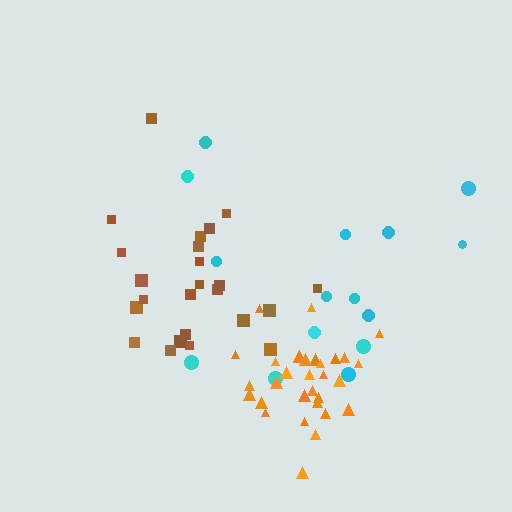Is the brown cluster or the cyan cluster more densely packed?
Brown.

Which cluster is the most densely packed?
Orange.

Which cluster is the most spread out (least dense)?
Cyan.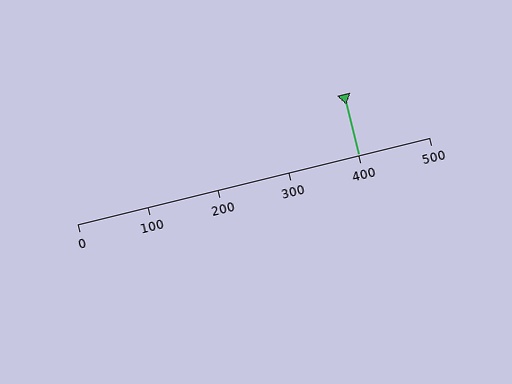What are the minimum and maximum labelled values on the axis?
The axis runs from 0 to 500.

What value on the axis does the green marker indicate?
The marker indicates approximately 400.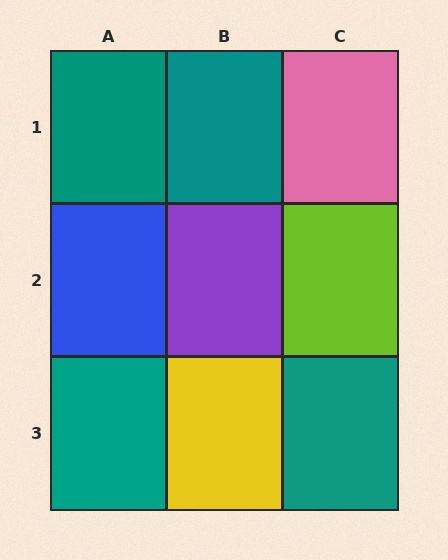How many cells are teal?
4 cells are teal.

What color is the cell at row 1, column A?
Teal.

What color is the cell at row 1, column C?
Pink.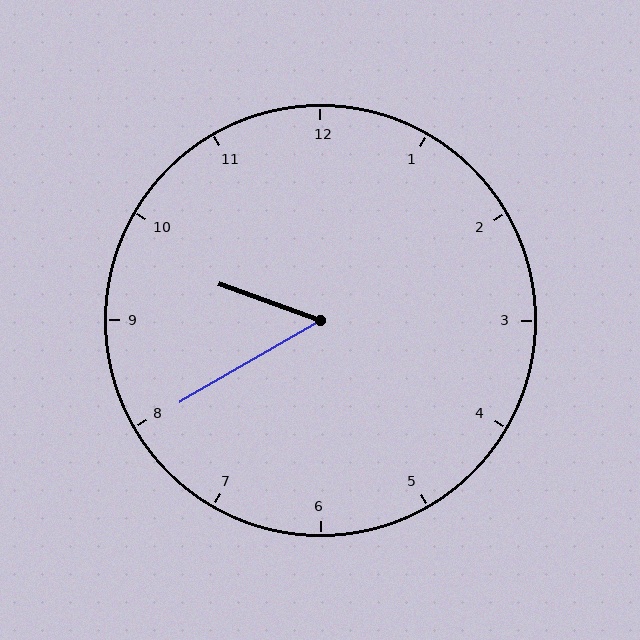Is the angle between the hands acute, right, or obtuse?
It is acute.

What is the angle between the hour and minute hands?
Approximately 50 degrees.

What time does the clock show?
9:40.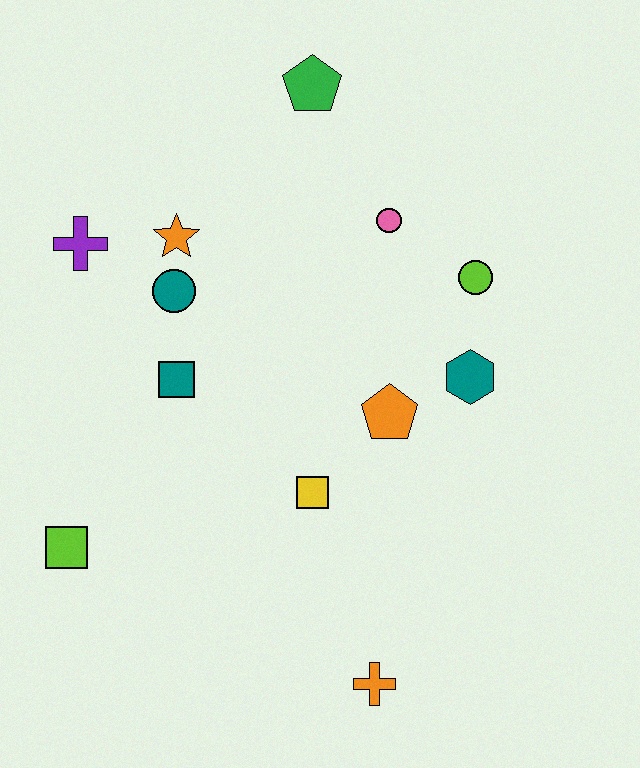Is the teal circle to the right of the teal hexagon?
No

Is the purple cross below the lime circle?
No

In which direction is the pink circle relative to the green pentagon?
The pink circle is below the green pentagon.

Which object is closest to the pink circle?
The lime circle is closest to the pink circle.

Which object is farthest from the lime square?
The green pentagon is farthest from the lime square.